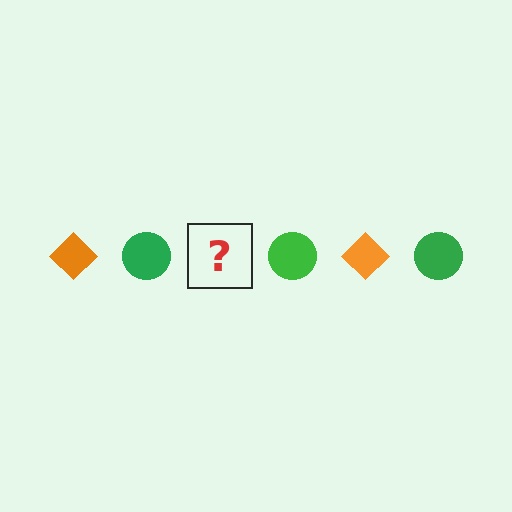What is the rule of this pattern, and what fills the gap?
The rule is that the pattern alternates between orange diamond and green circle. The gap should be filled with an orange diamond.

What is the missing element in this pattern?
The missing element is an orange diamond.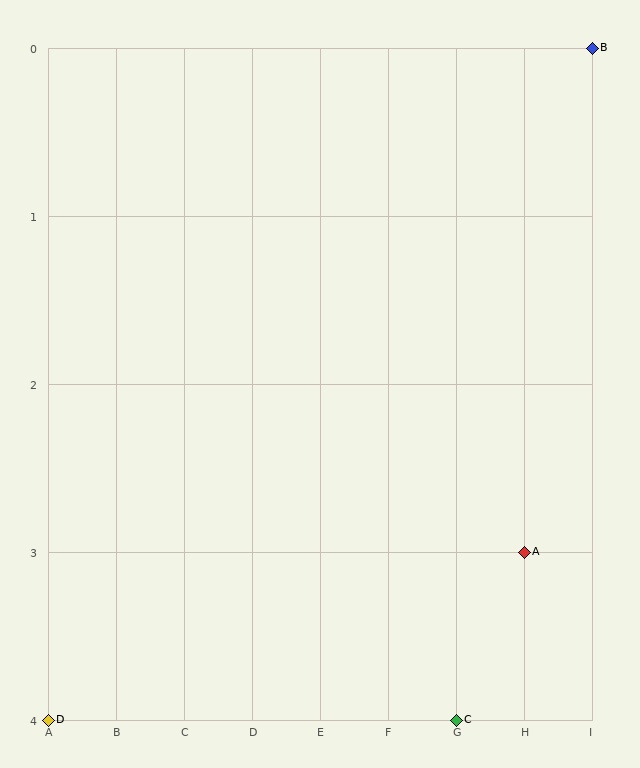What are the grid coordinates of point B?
Point B is at grid coordinates (I, 0).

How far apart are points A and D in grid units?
Points A and D are 7 columns and 1 row apart (about 7.1 grid units diagonally).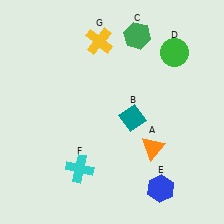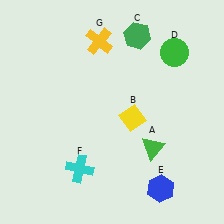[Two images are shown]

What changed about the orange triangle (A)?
In Image 1, A is orange. In Image 2, it changed to green.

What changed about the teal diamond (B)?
In Image 1, B is teal. In Image 2, it changed to yellow.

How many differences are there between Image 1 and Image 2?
There are 2 differences between the two images.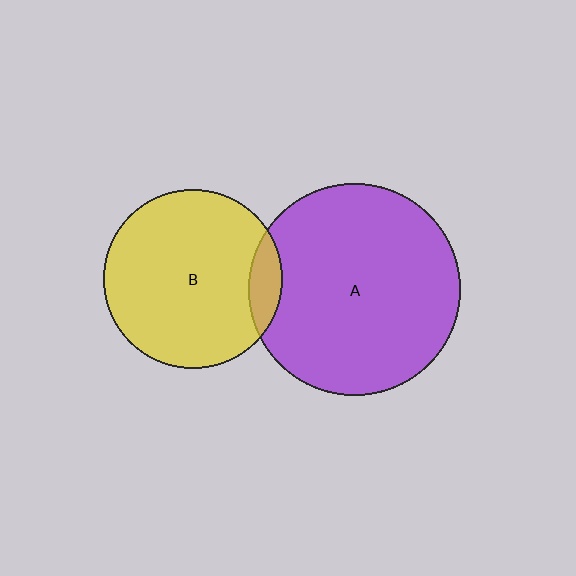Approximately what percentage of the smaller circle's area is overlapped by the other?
Approximately 10%.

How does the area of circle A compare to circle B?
Approximately 1.4 times.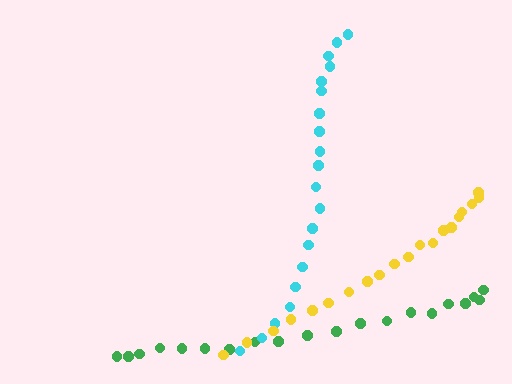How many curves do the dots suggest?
There are 3 distinct paths.